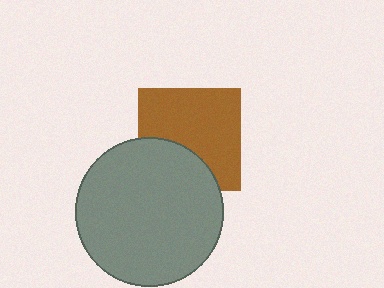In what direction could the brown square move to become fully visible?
The brown square could move up. That would shift it out from behind the gray circle entirely.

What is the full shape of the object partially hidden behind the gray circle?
The partially hidden object is a brown square.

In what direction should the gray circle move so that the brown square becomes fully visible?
The gray circle should move down. That is the shortest direction to clear the overlap and leave the brown square fully visible.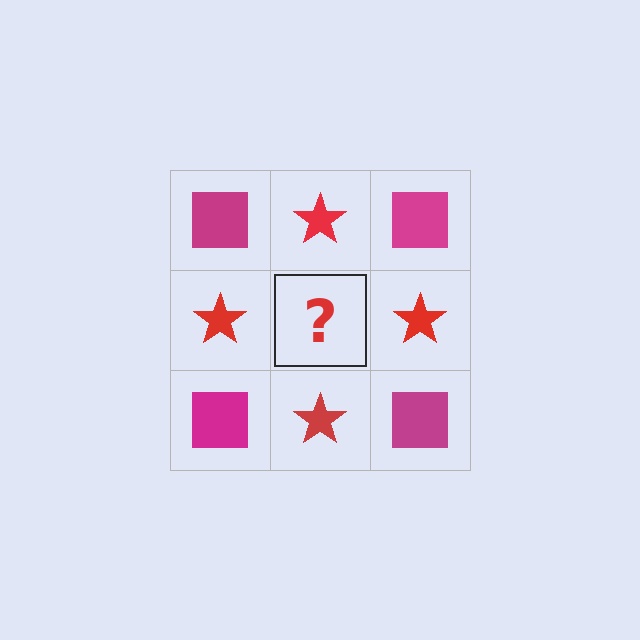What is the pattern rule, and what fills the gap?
The rule is that it alternates magenta square and red star in a checkerboard pattern. The gap should be filled with a magenta square.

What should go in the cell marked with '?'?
The missing cell should contain a magenta square.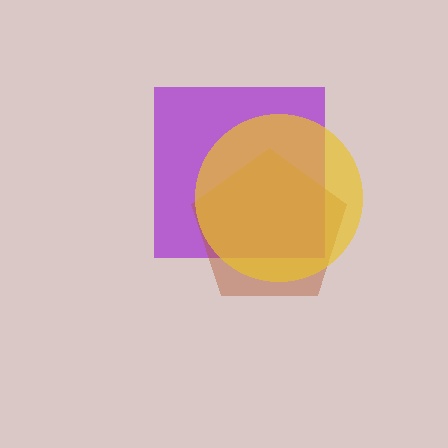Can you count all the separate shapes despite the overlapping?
Yes, there are 3 separate shapes.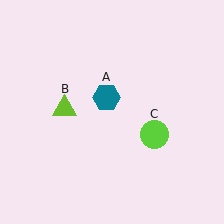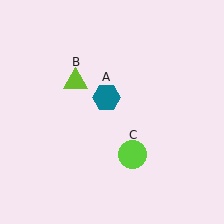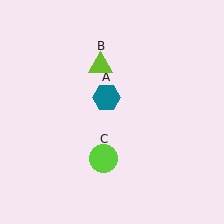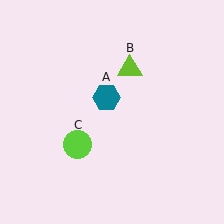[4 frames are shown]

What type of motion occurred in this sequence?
The lime triangle (object B), lime circle (object C) rotated clockwise around the center of the scene.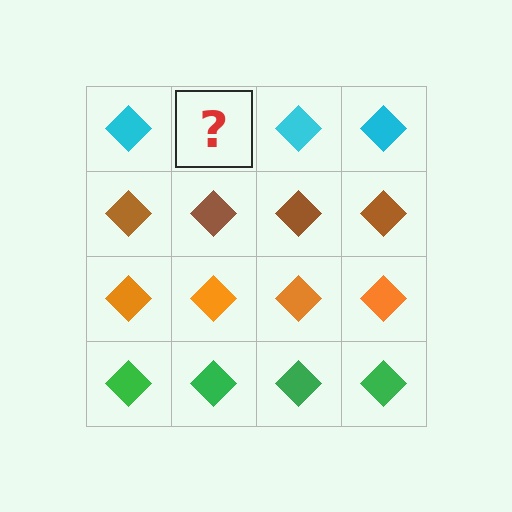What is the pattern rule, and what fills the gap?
The rule is that each row has a consistent color. The gap should be filled with a cyan diamond.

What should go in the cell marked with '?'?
The missing cell should contain a cyan diamond.